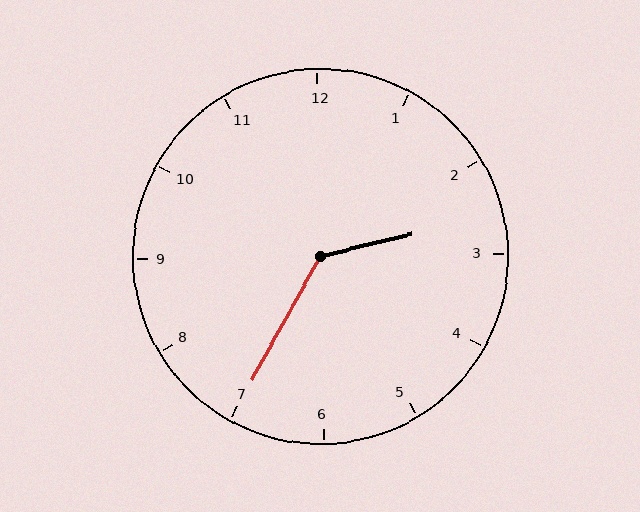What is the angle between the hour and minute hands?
Approximately 132 degrees.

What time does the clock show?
2:35.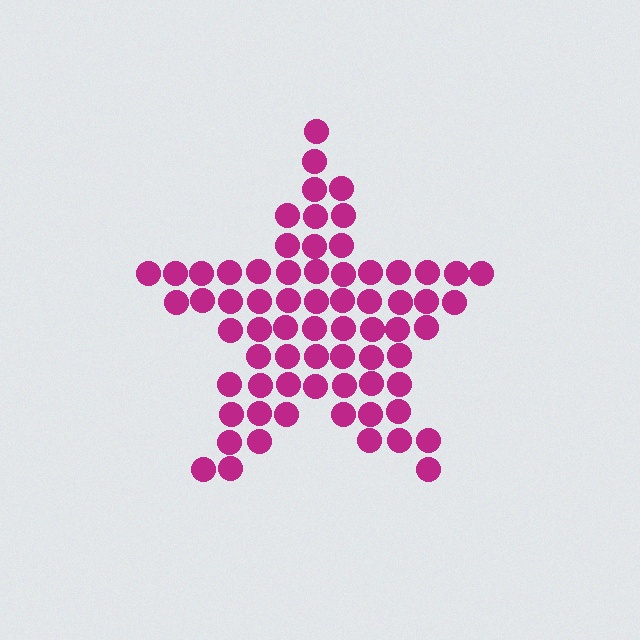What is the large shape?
The large shape is a star.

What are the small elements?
The small elements are circles.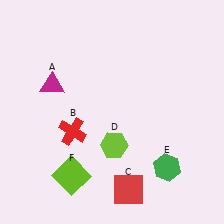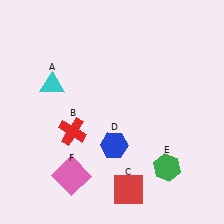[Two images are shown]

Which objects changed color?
A changed from magenta to cyan. D changed from lime to blue. F changed from lime to pink.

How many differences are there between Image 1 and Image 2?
There are 3 differences between the two images.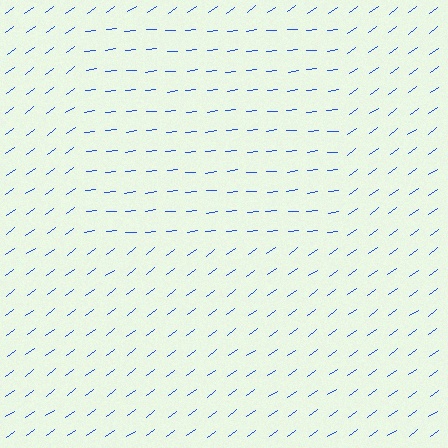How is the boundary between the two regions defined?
The boundary is defined purely by a change in line orientation (approximately 31 degrees difference). All lines are the same color and thickness.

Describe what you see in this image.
The image is filled with small blue line segments. A rectangle region in the image has lines oriented differently from the surrounding lines, creating a visible texture boundary.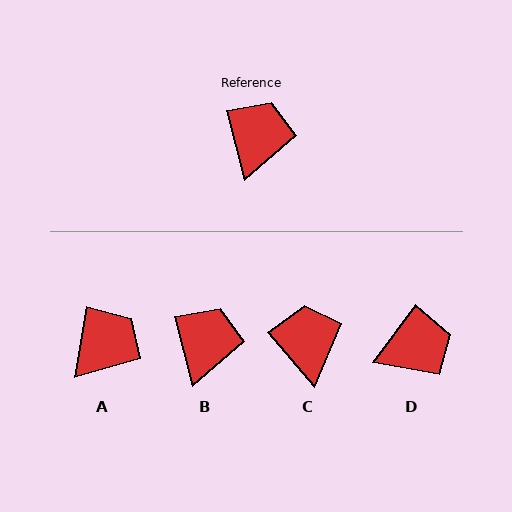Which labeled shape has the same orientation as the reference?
B.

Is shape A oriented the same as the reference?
No, it is off by about 24 degrees.